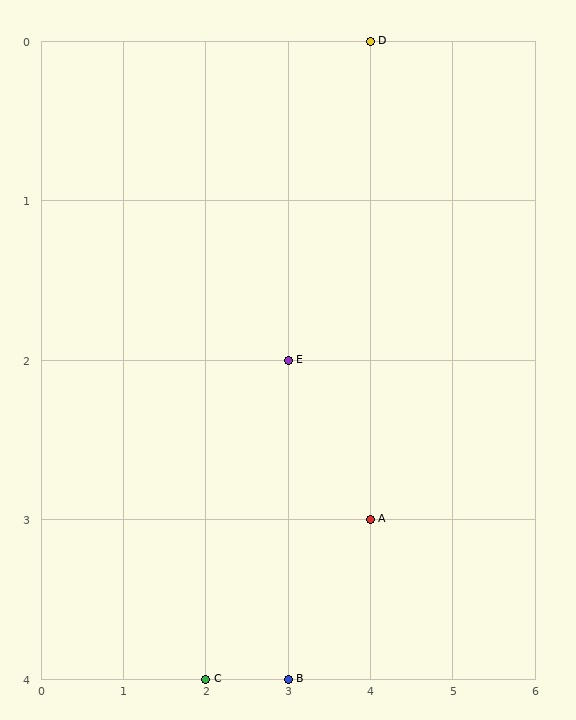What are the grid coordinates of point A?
Point A is at grid coordinates (4, 3).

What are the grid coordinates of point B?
Point B is at grid coordinates (3, 4).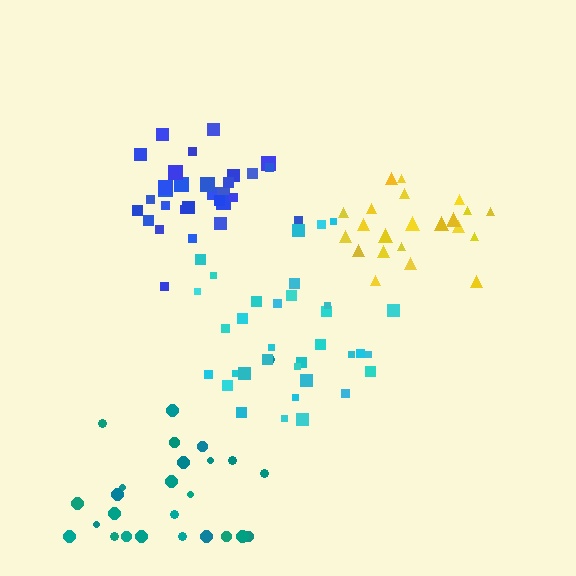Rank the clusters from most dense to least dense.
blue, yellow, cyan, teal.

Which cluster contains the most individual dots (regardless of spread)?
Cyan (34).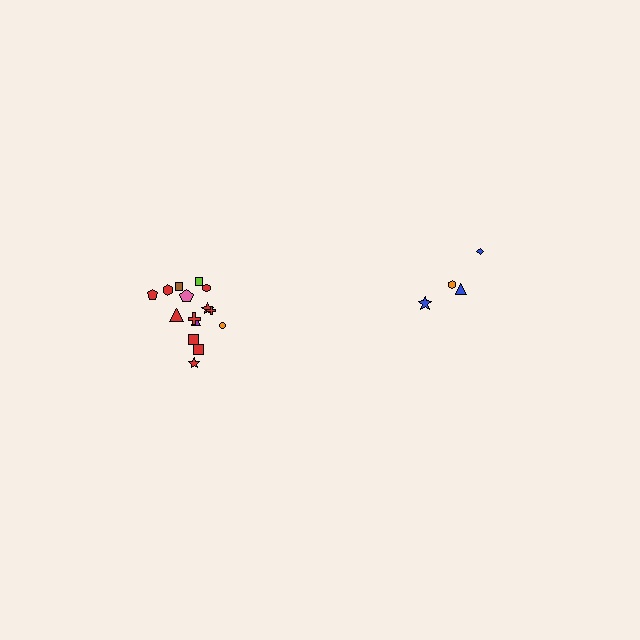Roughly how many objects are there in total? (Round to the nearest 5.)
Roughly 20 objects in total.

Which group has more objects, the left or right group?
The left group.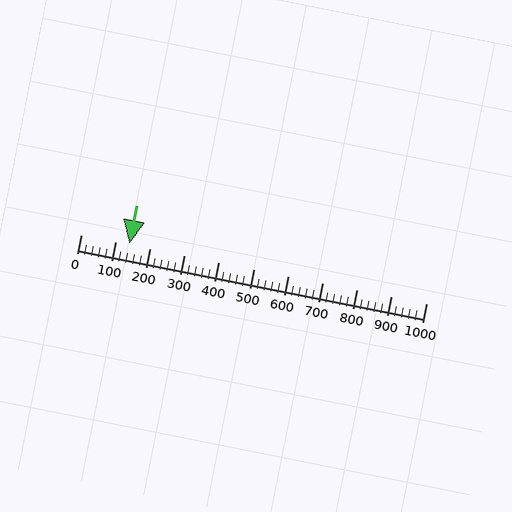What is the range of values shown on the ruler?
The ruler shows values from 0 to 1000.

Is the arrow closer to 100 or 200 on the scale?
The arrow is closer to 100.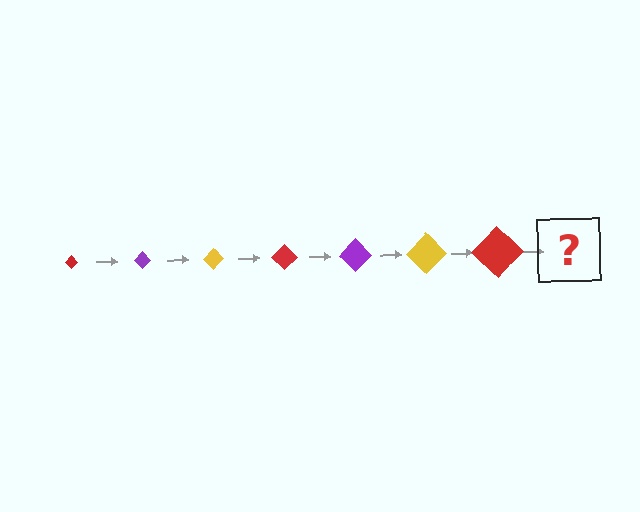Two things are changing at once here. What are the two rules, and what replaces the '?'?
The two rules are that the diamond grows larger each step and the color cycles through red, purple, and yellow. The '?' should be a purple diamond, larger than the previous one.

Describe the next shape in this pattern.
It should be a purple diamond, larger than the previous one.